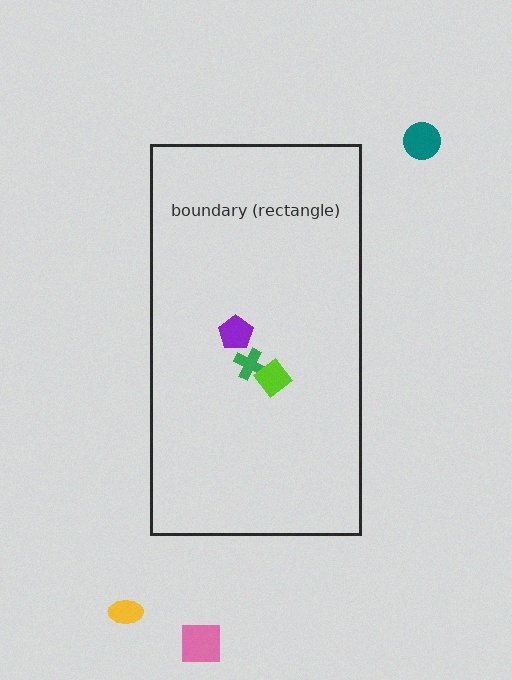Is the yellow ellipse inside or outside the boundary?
Outside.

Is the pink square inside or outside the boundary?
Outside.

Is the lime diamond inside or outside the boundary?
Inside.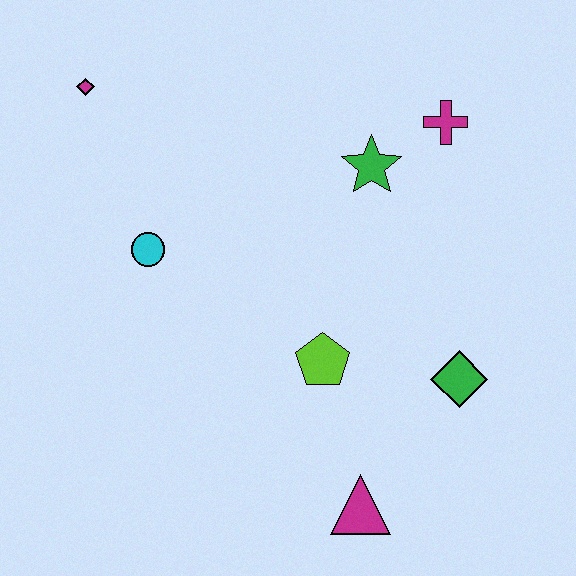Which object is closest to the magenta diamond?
The cyan circle is closest to the magenta diamond.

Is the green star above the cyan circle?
Yes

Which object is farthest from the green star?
The magenta triangle is farthest from the green star.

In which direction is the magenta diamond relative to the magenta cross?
The magenta diamond is to the left of the magenta cross.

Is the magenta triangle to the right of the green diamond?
No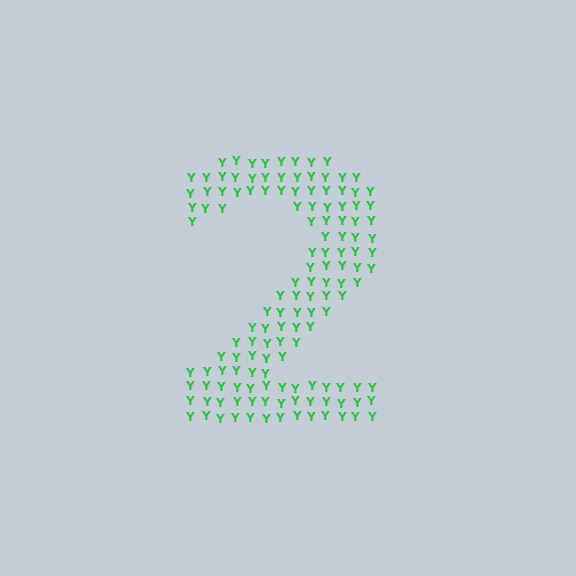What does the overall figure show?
The overall figure shows the digit 2.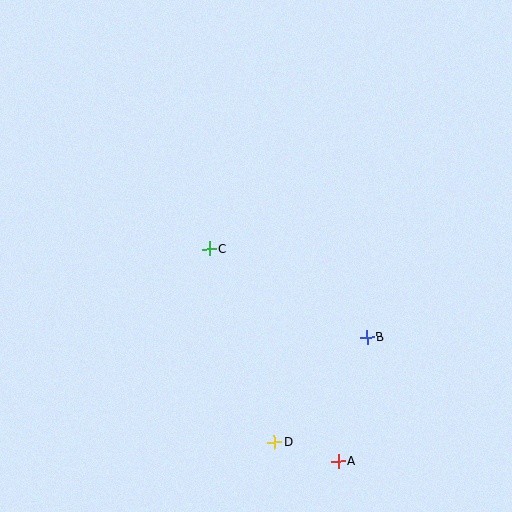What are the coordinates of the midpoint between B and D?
The midpoint between B and D is at (321, 390).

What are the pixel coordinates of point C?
Point C is at (209, 249).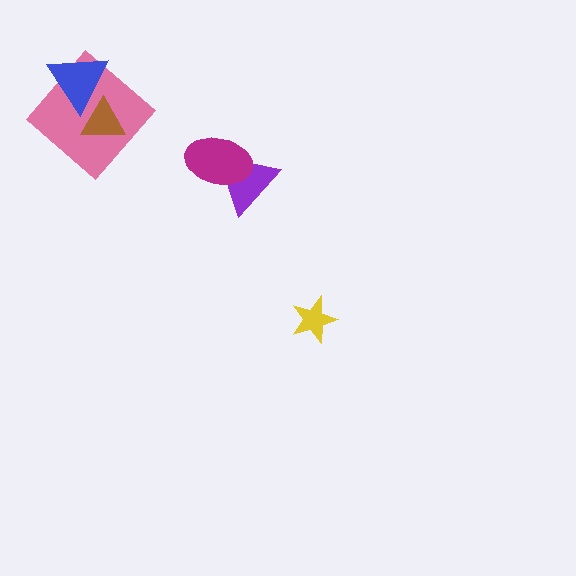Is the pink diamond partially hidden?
Yes, it is partially covered by another shape.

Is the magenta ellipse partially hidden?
No, no other shape covers it.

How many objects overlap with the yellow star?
0 objects overlap with the yellow star.